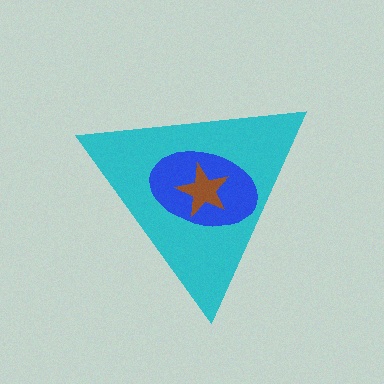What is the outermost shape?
The cyan triangle.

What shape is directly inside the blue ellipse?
The brown star.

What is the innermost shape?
The brown star.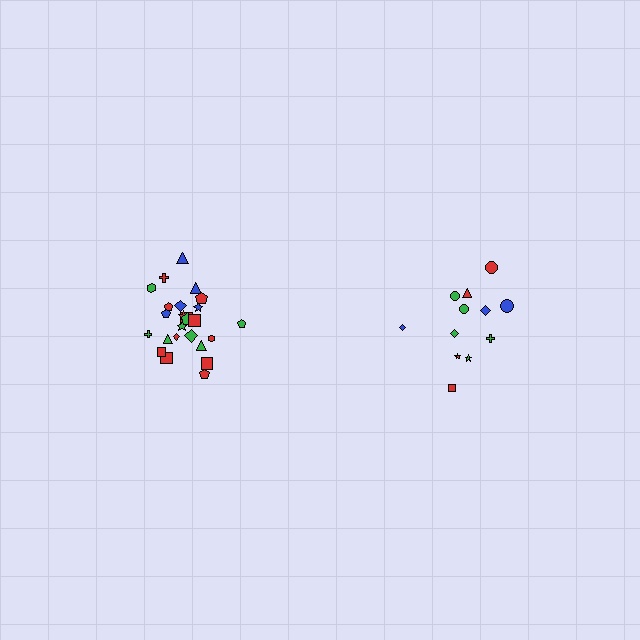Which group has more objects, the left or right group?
The left group.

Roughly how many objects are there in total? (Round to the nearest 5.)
Roughly 35 objects in total.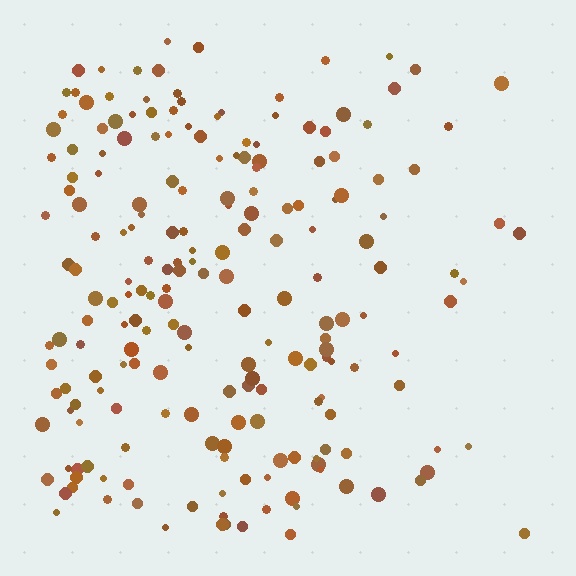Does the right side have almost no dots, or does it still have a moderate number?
Still a moderate number, just noticeably fewer than the left.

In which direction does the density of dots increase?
From right to left, with the left side densest.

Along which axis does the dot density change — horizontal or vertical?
Horizontal.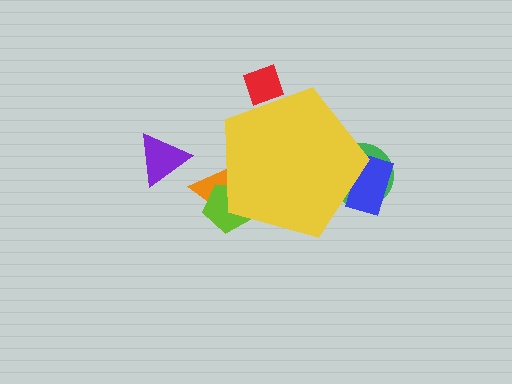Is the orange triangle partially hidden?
Yes, the orange triangle is partially hidden behind the yellow pentagon.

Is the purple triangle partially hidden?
No, the purple triangle is fully visible.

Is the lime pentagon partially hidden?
Yes, the lime pentagon is partially hidden behind the yellow pentagon.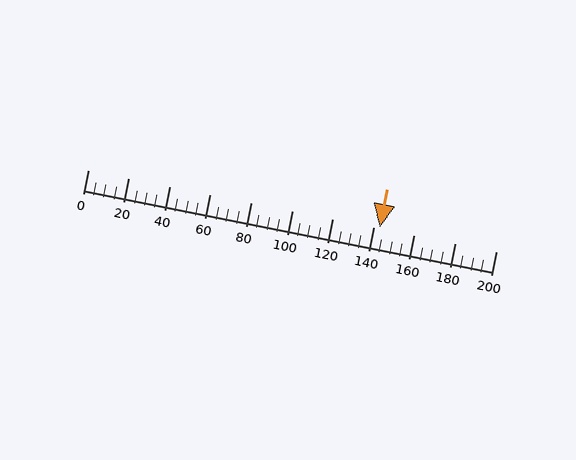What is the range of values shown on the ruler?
The ruler shows values from 0 to 200.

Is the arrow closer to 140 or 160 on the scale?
The arrow is closer to 140.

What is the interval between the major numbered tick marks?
The major tick marks are spaced 20 units apart.